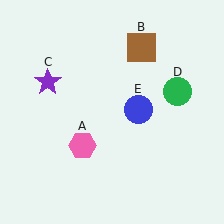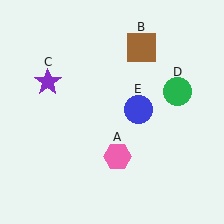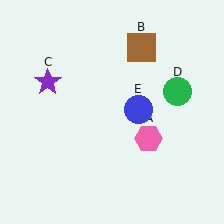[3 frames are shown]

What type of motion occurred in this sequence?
The pink hexagon (object A) rotated counterclockwise around the center of the scene.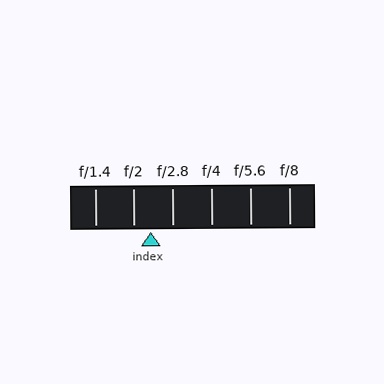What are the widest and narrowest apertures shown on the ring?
The widest aperture shown is f/1.4 and the narrowest is f/8.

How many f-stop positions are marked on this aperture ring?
There are 6 f-stop positions marked.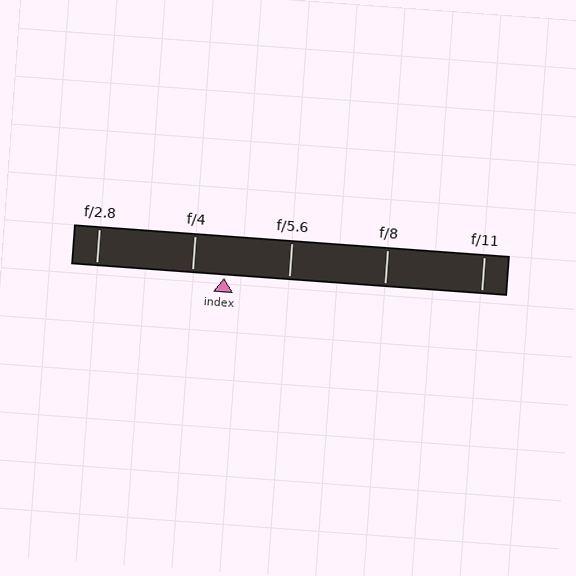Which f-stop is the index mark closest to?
The index mark is closest to f/4.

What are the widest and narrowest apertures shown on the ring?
The widest aperture shown is f/2.8 and the narrowest is f/11.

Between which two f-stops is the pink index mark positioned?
The index mark is between f/4 and f/5.6.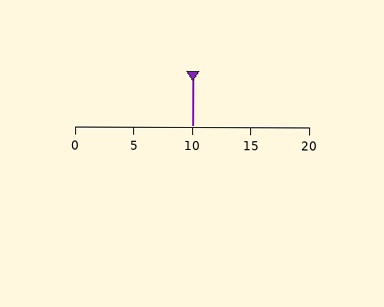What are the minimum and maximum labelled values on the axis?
The axis runs from 0 to 20.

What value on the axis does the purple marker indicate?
The marker indicates approximately 10.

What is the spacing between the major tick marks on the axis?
The major ticks are spaced 5 apart.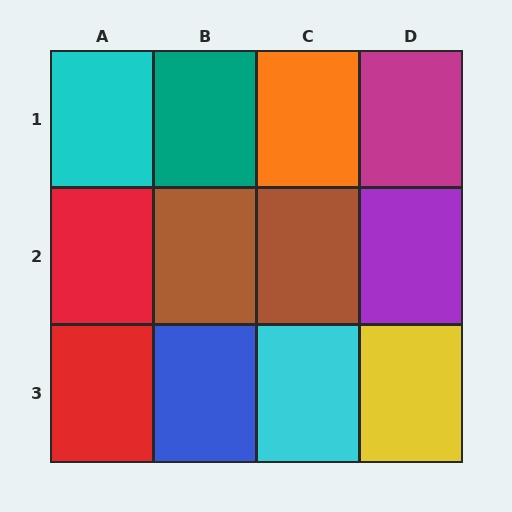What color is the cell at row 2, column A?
Red.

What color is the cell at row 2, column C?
Brown.